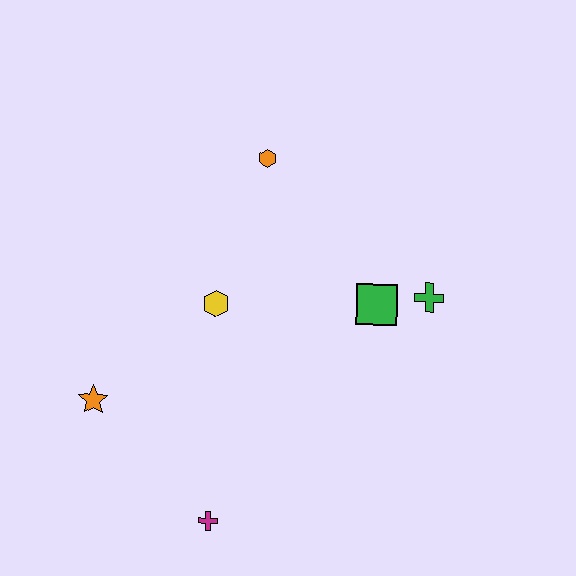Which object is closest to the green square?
The green cross is closest to the green square.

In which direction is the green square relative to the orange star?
The green square is to the right of the orange star.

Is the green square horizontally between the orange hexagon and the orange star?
No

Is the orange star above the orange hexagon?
No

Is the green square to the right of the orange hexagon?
Yes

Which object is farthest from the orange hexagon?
The magenta cross is farthest from the orange hexagon.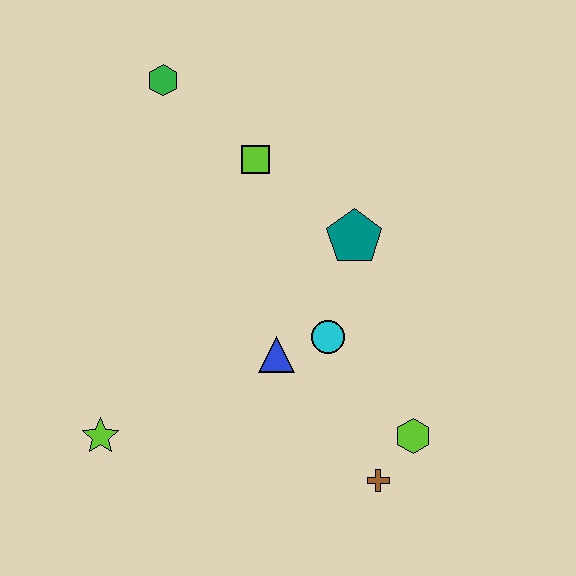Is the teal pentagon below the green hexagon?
Yes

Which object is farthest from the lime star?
The green hexagon is farthest from the lime star.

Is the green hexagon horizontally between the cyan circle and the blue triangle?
No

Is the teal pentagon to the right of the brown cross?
No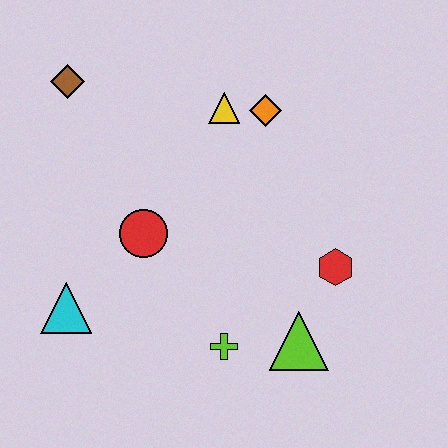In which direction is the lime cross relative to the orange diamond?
The lime cross is below the orange diamond.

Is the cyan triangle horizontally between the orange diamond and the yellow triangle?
No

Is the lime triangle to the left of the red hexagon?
Yes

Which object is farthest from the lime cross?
The brown diamond is farthest from the lime cross.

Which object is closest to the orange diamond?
The yellow triangle is closest to the orange diamond.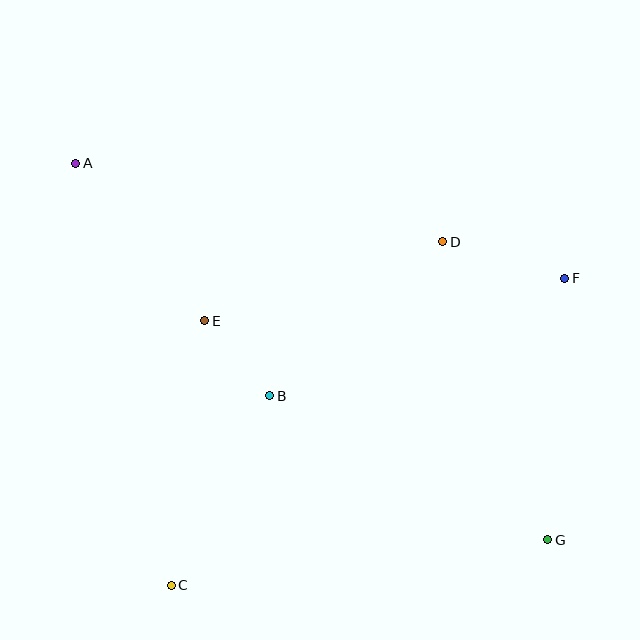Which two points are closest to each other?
Points B and E are closest to each other.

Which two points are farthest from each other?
Points A and G are farthest from each other.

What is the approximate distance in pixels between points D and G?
The distance between D and G is approximately 316 pixels.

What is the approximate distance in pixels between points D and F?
The distance between D and F is approximately 128 pixels.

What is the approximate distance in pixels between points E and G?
The distance between E and G is approximately 407 pixels.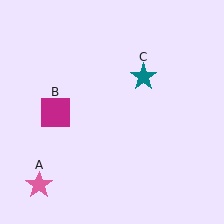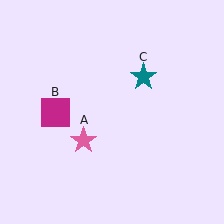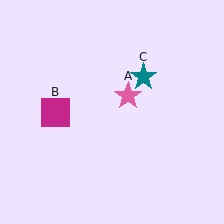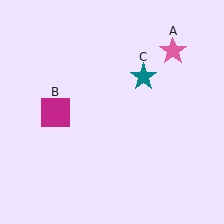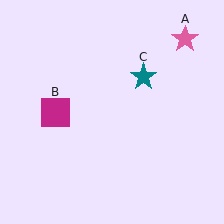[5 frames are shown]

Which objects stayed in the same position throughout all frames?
Magenta square (object B) and teal star (object C) remained stationary.